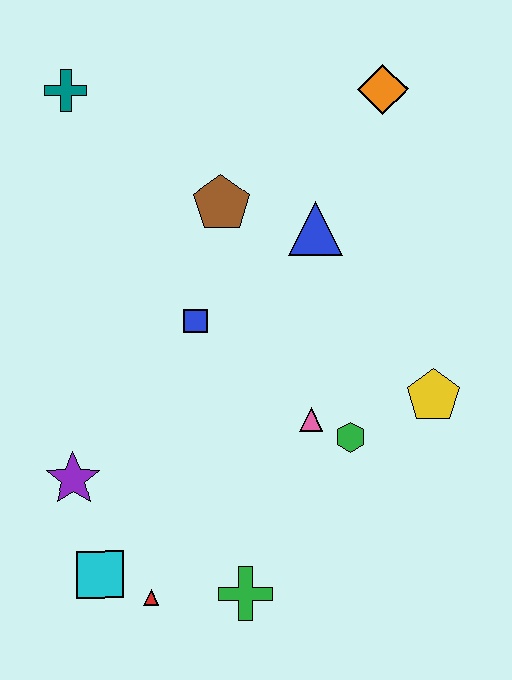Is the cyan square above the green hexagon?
No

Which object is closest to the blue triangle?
The brown pentagon is closest to the blue triangle.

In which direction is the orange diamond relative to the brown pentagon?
The orange diamond is to the right of the brown pentagon.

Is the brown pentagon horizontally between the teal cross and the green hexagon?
Yes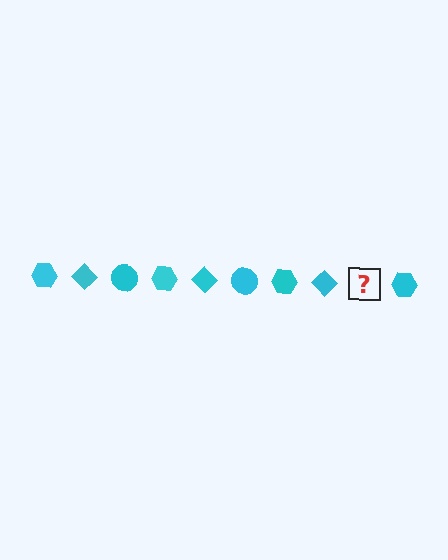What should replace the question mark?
The question mark should be replaced with a cyan circle.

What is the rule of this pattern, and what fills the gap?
The rule is that the pattern cycles through hexagon, diamond, circle shapes in cyan. The gap should be filled with a cyan circle.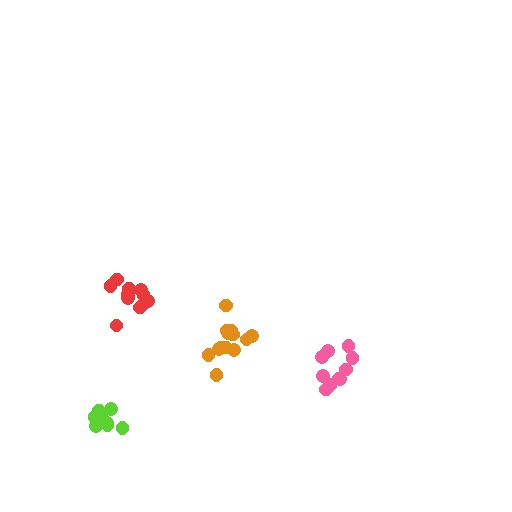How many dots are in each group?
Group 1: 10 dots, Group 2: 11 dots, Group 3: 13 dots, Group 4: 9 dots (43 total).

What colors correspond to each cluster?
The clusters are colored: pink, red, orange, lime.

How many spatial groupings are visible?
There are 4 spatial groupings.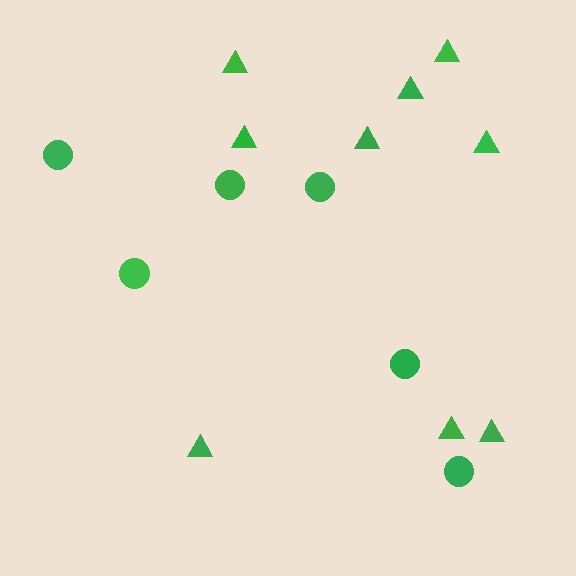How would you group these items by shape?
There are 2 groups: one group of circles (6) and one group of triangles (9).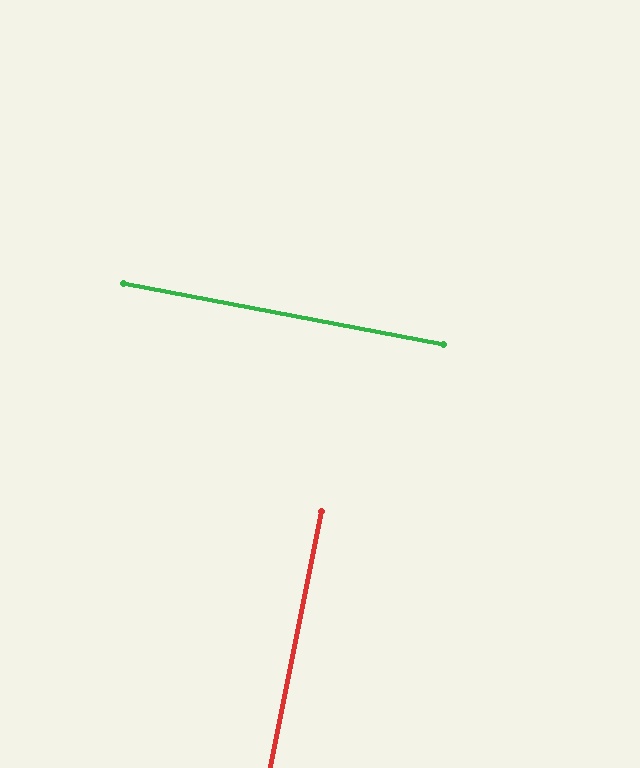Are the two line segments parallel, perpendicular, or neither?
Perpendicular — they meet at approximately 90°.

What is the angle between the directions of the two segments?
Approximately 90 degrees.